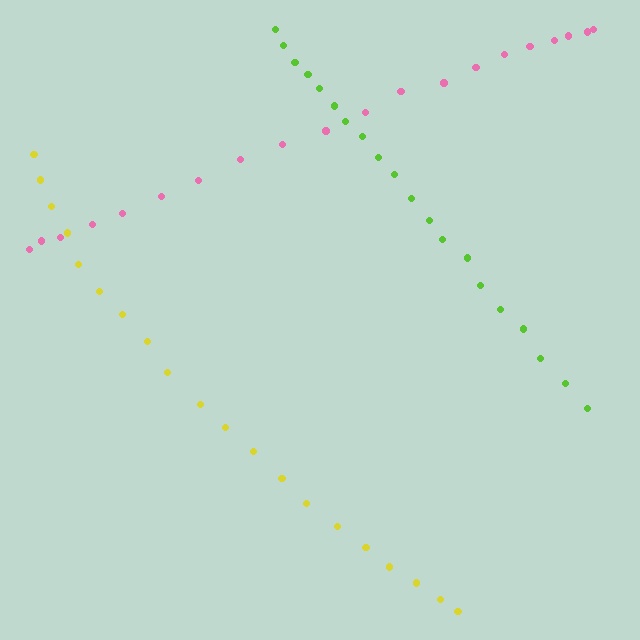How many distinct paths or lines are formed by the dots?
There are 3 distinct paths.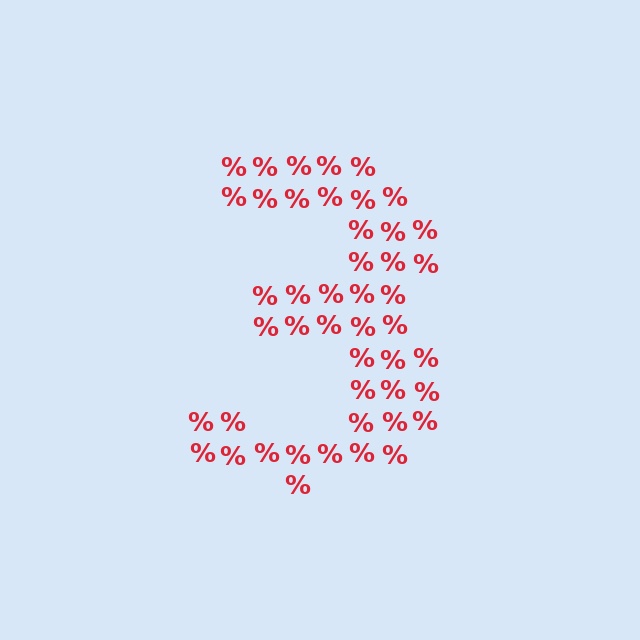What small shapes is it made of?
It is made of small percent signs.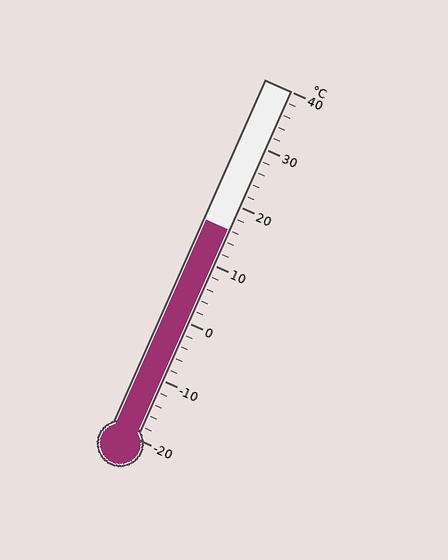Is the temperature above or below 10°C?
The temperature is above 10°C.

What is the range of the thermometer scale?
The thermometer scale ranges from -20°C to 40°C.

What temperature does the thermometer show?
The thermometer shows approximately 16°C.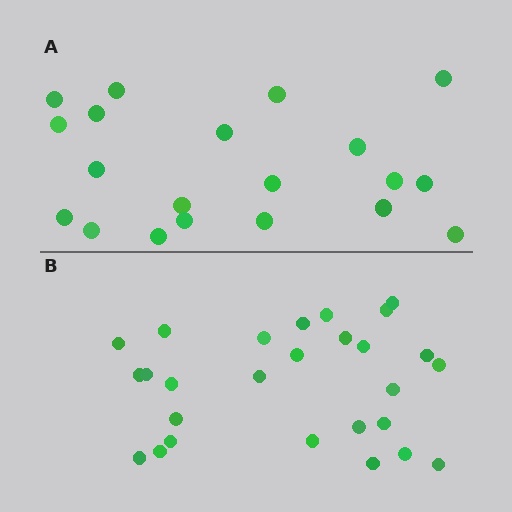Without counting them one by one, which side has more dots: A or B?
Region B (the bottom region) has more dots.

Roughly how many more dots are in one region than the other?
Region B has roughly 8 or so more dots than region A.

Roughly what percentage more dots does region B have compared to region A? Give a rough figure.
About 35% more.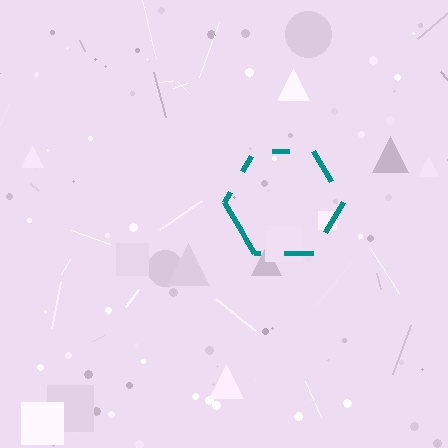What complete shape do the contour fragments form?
The contour fragments form a hexagon.